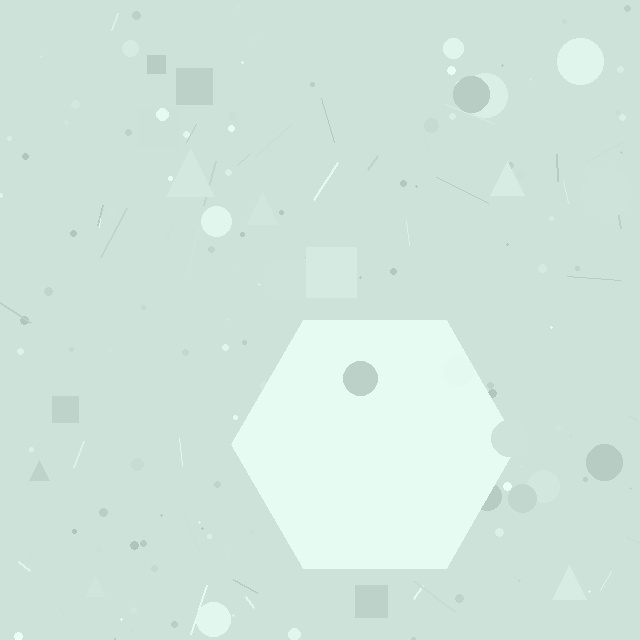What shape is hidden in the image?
A hexagon is hidden in the image.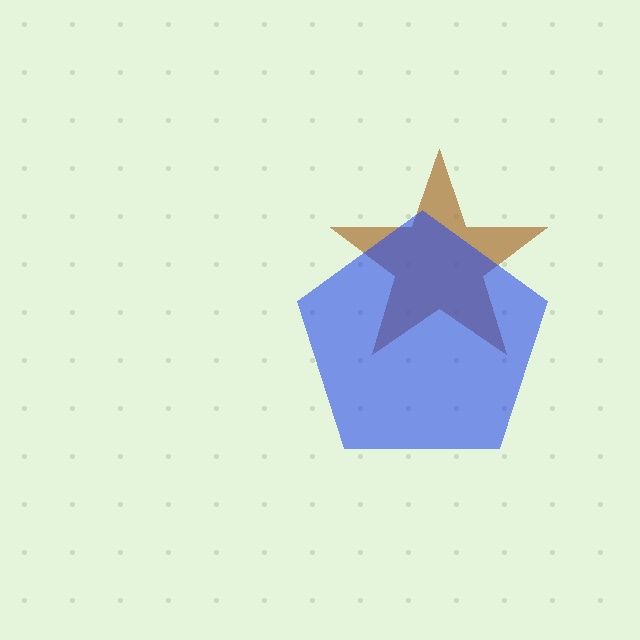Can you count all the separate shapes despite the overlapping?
Yes, there are 2 separate shapes.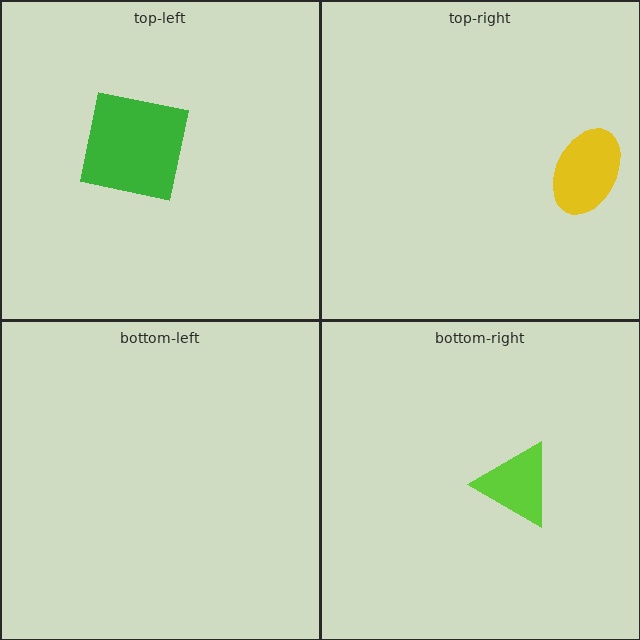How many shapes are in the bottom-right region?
1.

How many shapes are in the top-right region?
1.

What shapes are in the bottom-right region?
The lime triangle.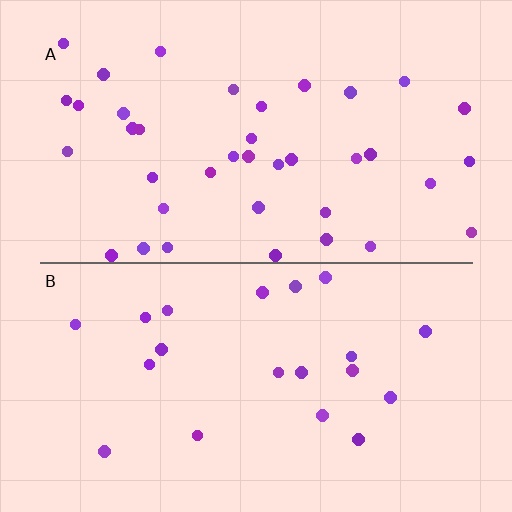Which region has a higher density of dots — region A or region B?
A (the top).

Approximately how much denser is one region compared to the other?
Approximately 1.9× — region A over region B.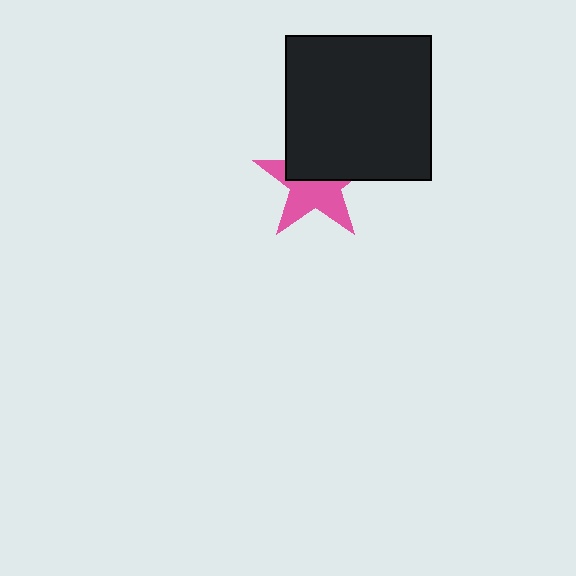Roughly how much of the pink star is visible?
About half of it is visible (roughly 54%).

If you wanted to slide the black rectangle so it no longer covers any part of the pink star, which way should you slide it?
Slide it up — that is the most direct way to separate the two shapes.